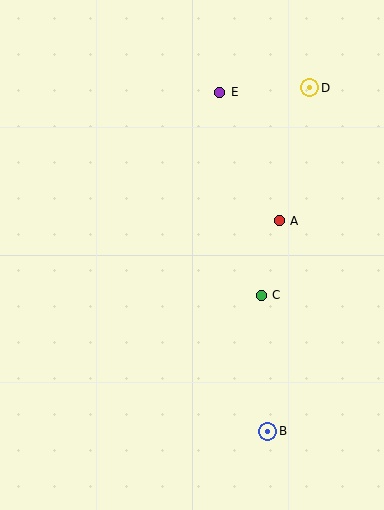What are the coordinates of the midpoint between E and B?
The midpoint between E and B is at (244, 262).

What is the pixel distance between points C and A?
The distance between C and A is 76 pixels.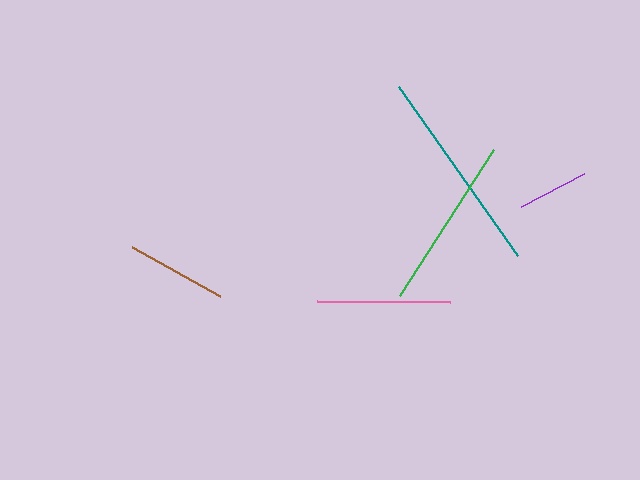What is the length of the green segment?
The green segment is approximately 174 pixels long.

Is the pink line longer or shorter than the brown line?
The pink line is longer than the brown line.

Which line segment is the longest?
The teal line is the longest at approximately 207 pixels.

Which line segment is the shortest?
The purple line is the shortest at approximately 70 pixels.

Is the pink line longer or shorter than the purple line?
The pink line is longer than the purple line.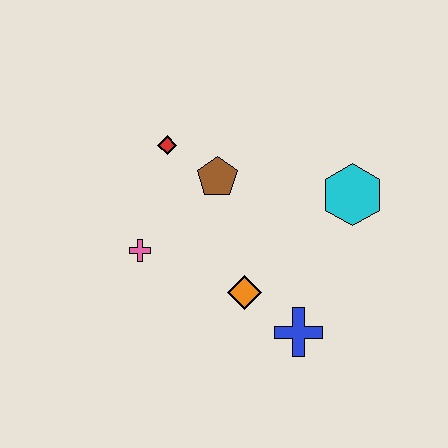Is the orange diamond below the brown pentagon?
Yes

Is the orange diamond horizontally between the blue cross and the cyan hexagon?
No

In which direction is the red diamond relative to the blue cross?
The red diamond is above the blue cross.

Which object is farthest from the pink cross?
The cyan hexagon is farthest from the pink cross.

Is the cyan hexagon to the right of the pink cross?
Yes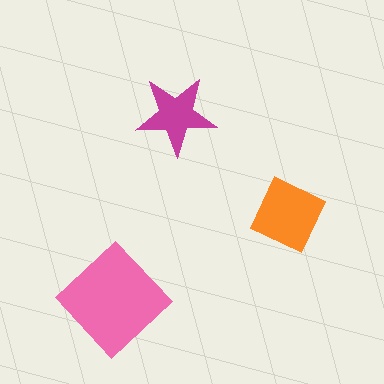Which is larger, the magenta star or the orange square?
The orange square.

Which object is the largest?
The pink diamond.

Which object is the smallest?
The magenta star.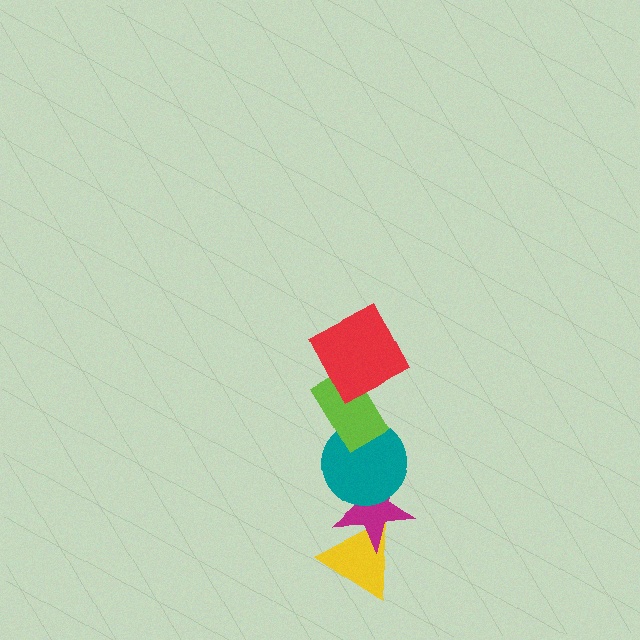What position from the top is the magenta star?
The magenta star is 4th from the top.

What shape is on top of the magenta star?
The teal circle is on top of the magenta star.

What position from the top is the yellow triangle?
The yellow triangle is 5th from the top.